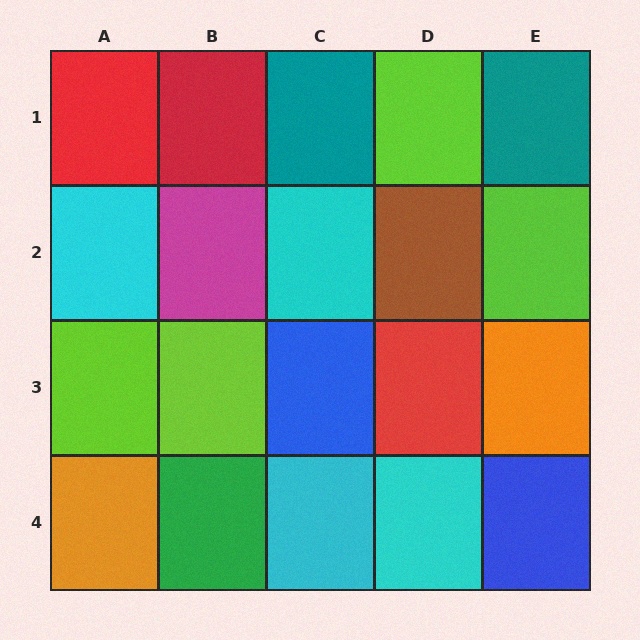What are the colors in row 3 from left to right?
Lime, lime, blue, red, orange.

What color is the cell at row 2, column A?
Cyan.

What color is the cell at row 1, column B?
Red.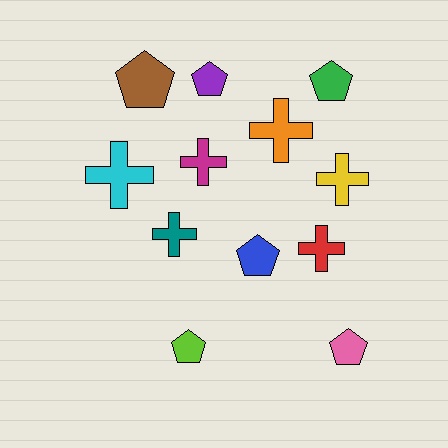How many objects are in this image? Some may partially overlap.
There are 12 objects.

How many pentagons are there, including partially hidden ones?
There are 6 pentagons.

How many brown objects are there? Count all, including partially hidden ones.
There is 1 brown object.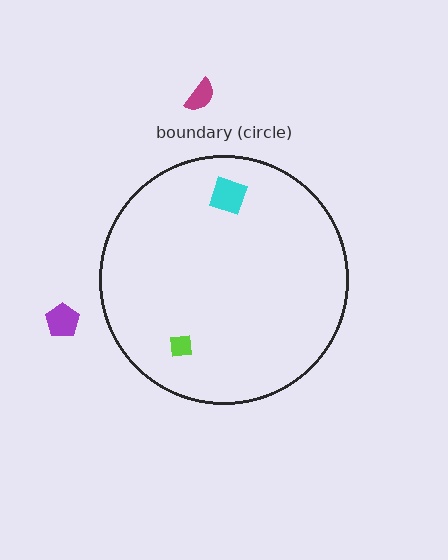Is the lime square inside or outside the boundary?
Inside.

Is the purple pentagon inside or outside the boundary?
Outside.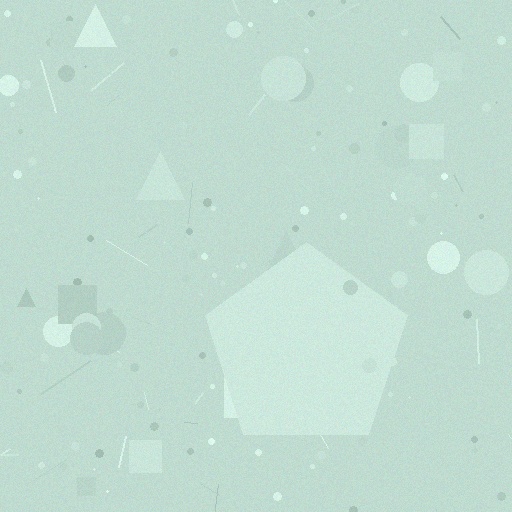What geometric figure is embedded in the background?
A pentagon is embedded in the background.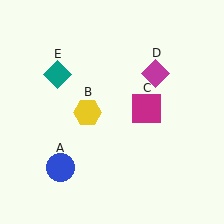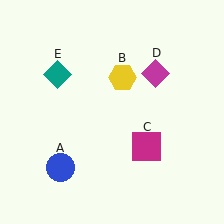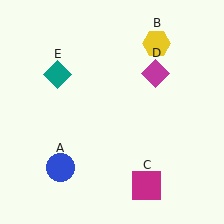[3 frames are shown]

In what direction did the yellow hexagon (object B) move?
The yellow hexagon (object B) moved up and to the right.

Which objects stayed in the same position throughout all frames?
Blue circle (object A) and magenta diamond (object D) and teal diamond (object E) remained stationary.